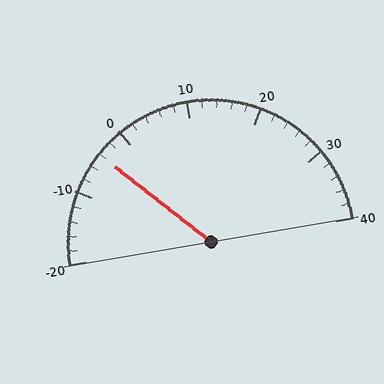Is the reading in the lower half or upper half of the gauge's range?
The reading is in the lower half of the range (-20 to 40).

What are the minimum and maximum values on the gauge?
The gauge ranges from -20 to 40.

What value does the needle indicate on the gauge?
The needle indicates approximately -4.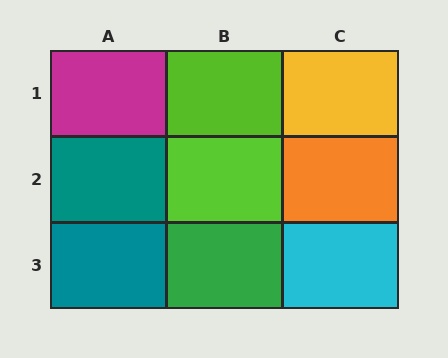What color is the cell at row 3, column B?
Green.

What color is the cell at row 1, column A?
Magenta.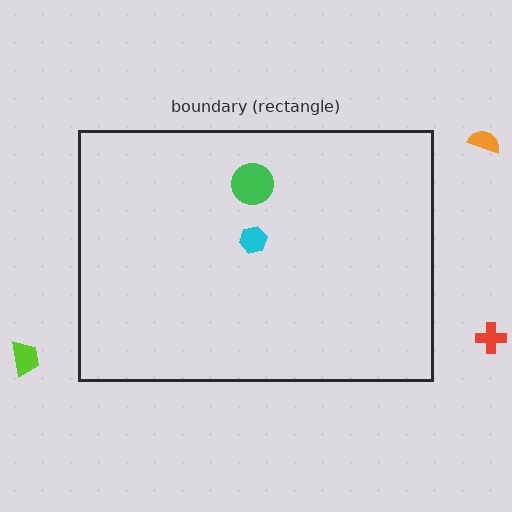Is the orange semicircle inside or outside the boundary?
Outside.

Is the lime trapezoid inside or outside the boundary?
Outside.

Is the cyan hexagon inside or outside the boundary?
Inside.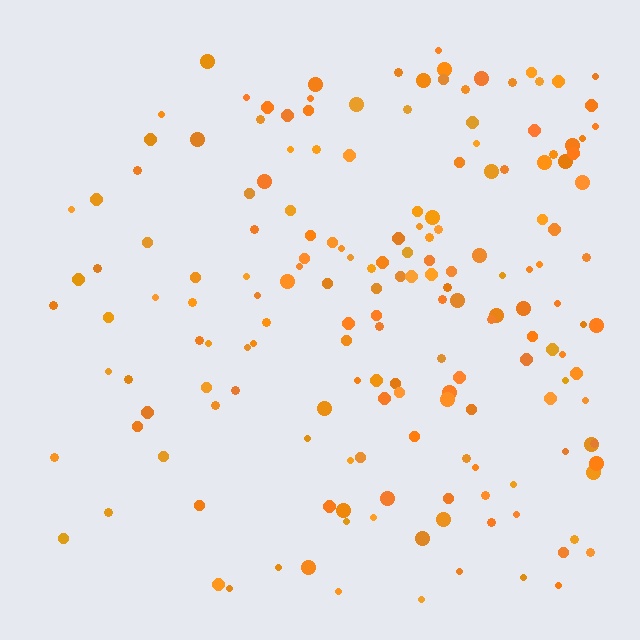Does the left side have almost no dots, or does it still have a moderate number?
Still a moderate number, just noticeably fewer than the right.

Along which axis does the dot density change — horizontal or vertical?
Horizontal.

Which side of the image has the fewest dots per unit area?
The left.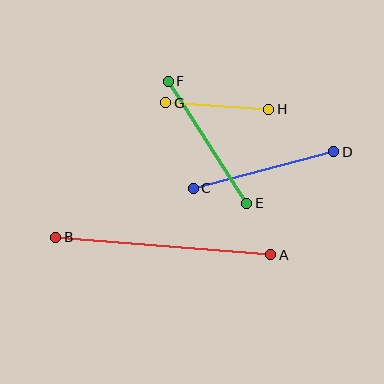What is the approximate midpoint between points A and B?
The midpoint is at approximately (163, 246) pixels.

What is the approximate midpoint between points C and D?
The midpoint is at approximately (264, 170) pixels.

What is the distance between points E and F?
The distance is approximately 145 pixels.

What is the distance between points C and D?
The distance is approximately 145 pixels.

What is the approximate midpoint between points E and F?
The midpoint is at approximately (208, 142) pixels.